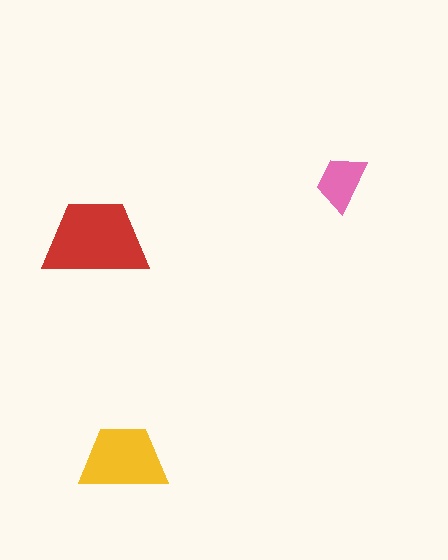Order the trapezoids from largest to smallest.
the red one, the yellow one, the pink one.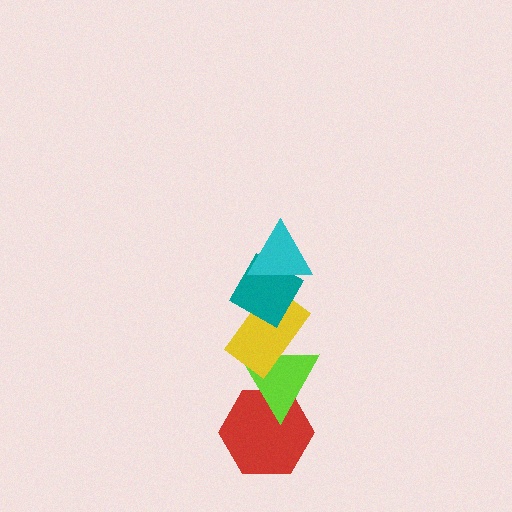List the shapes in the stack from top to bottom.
From top to bottom: the cyan triangle, the teal diamond, the yellow rectangle, the lime triangle, the red hexagon.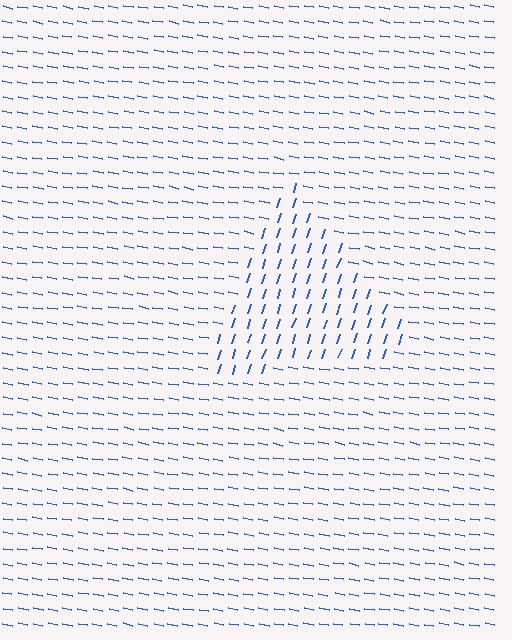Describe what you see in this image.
The image is filled with small blue line segments. A triangle region in the image has lines oriented differently from the surrounding lines, creating a visible texture boundary.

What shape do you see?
I see a triangle.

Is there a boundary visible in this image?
Yes, there is a texture boundary formed by a change in line orientation.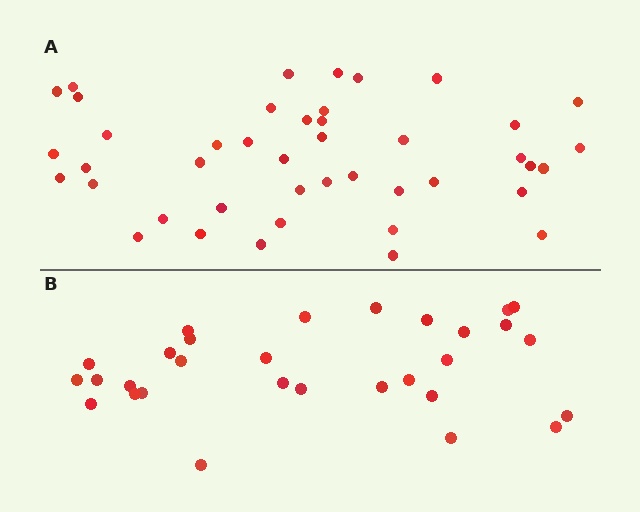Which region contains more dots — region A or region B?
Region A (the top region) has more dots.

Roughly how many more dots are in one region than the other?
Region A has approximately 15 more dots than region B.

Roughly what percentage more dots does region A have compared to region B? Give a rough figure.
About 45% more.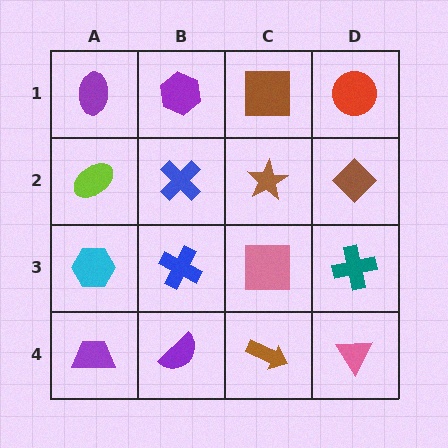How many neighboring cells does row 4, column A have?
2.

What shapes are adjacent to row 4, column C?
A pink square (row 3, column C), a purple semicircle (row 4, column B), a pink triangle (row 4, column D).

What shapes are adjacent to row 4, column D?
A teal cross (row 3, column D), a brown arrow (row 4, column C).